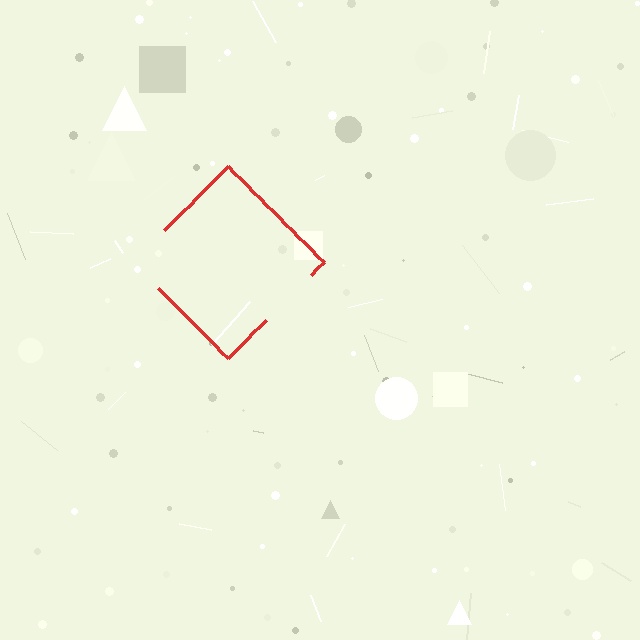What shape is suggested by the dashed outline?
The dashed outline suggests a diamond.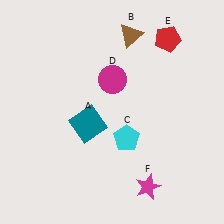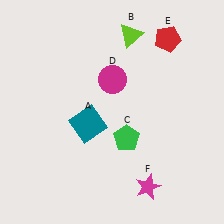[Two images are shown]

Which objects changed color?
B changed from brown to lime. C changed from cyan to green.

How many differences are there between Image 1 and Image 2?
There are 2 differences between the two images.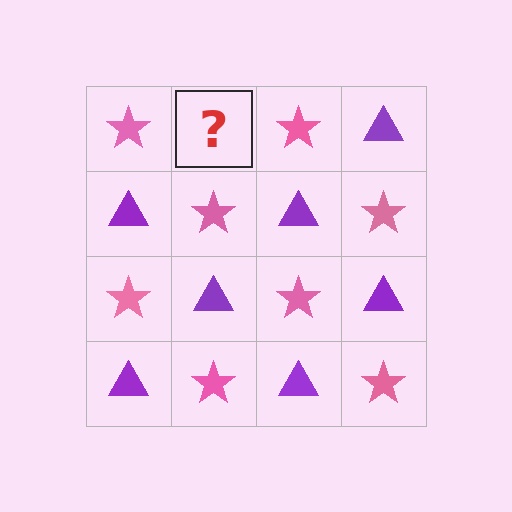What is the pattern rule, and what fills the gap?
The rule is that it alternates pink star and purple triangle in a checkerboard pattern. The gap should be filled with a purple triangle.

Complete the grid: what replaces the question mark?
The question mark should be replaced with a purple triangle.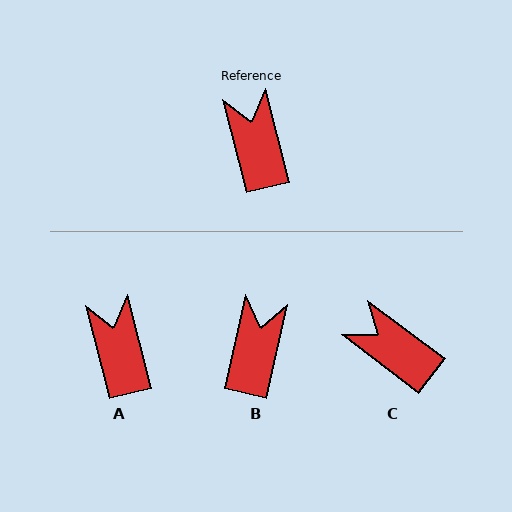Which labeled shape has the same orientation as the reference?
A.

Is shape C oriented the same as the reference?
No, it is off by about 38 degrees.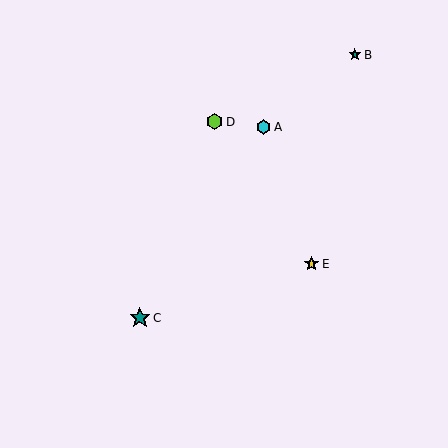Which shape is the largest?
The teal star (labeled C) is the largest.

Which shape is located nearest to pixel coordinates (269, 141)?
The cyan hexagon (labeled A) at (264, 127) is nearest to that location.